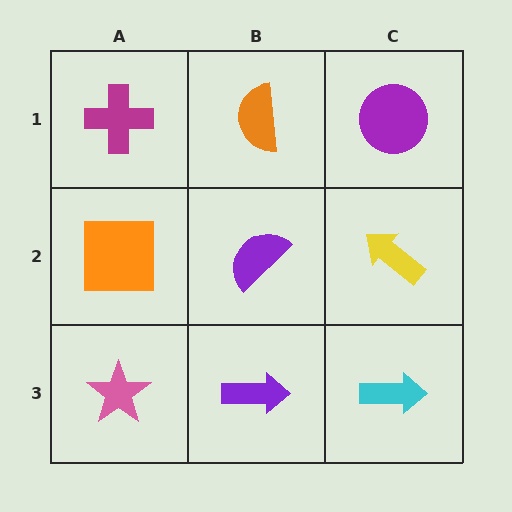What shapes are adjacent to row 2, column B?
An orange semicircle (row 1, column B), a purple arrow (row 3, column B), an orange square (row 2, column A), a yellow arrow (row 2, column C).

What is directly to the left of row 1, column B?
A magenta cross.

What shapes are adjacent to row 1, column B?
A purple semicircle (row 2, column B), a magenta cross (row 1, column A), a purple circle (row 1, column C).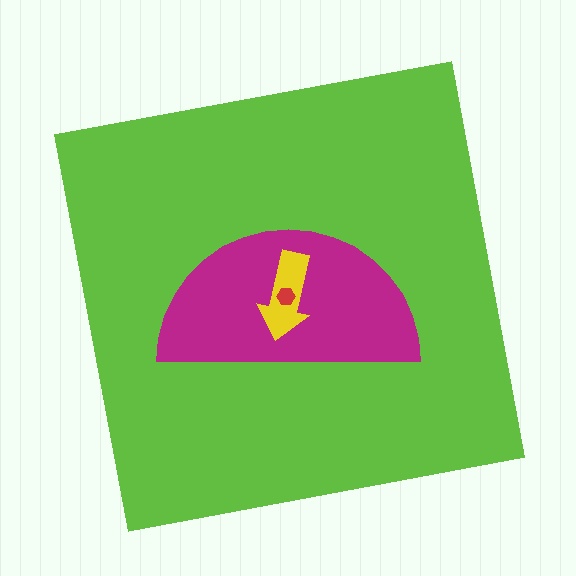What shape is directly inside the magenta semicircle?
The yellow arrow.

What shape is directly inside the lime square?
The magenta semicircle.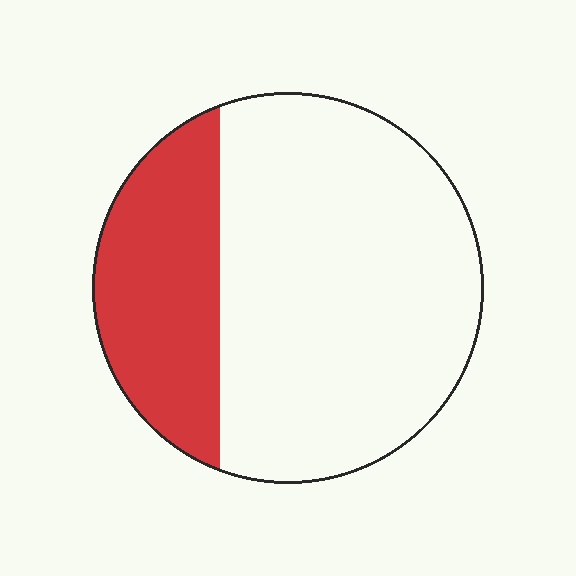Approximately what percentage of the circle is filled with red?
Approximately 30%.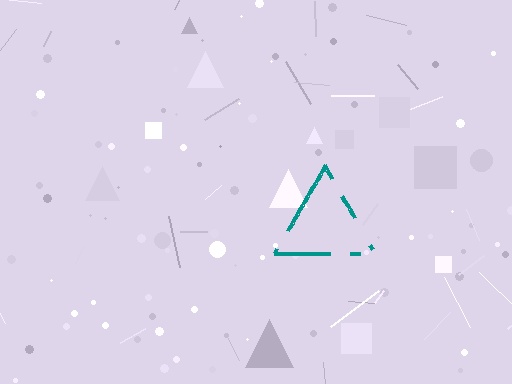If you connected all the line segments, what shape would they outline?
They would outline a triangle.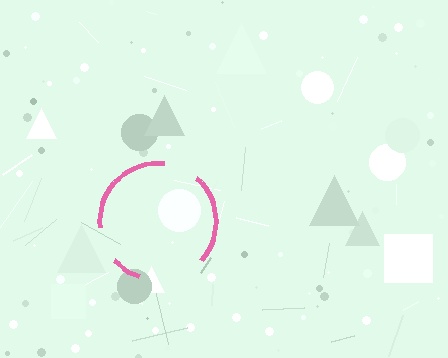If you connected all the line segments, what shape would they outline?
They would outline a circle.